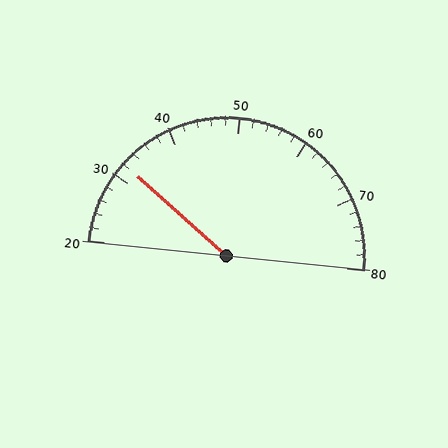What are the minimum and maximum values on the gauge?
The gauge ranges from 20 to 80.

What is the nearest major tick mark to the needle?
The nearest major tick mark is 30.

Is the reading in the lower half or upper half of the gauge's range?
The reading is in the lower half of the range (20 to 80).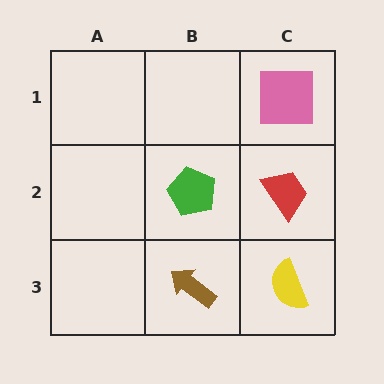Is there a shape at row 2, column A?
No, that cell is empty.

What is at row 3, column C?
A yellow semicircle.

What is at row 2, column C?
A red trapezoid.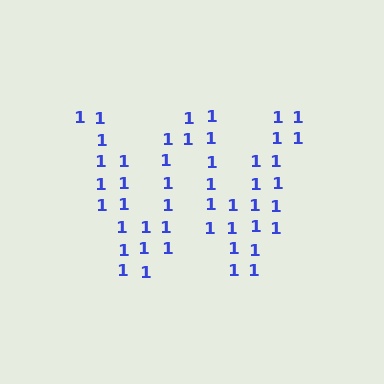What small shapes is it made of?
It is made of small digit 1's.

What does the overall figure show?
The overall figure shows the letter W.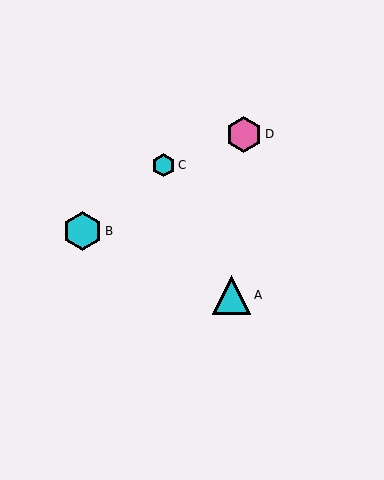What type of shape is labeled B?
Shape B is a cyan hexagon.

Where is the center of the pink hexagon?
The center of the pink hexagon is at (244, 134).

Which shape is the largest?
The cyan hexagon (labeled B) is the largest.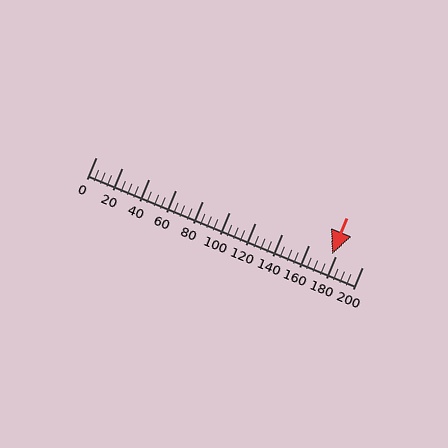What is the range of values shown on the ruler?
The ruler shows values from 0 to 200.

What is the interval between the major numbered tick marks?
The major tick marks are spaced 20 units apart.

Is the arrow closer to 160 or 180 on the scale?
The arrow is closer to 180.